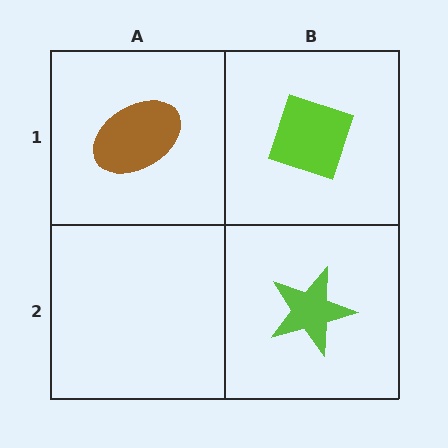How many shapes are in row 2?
1 shape.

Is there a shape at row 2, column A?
No, that cell is empty.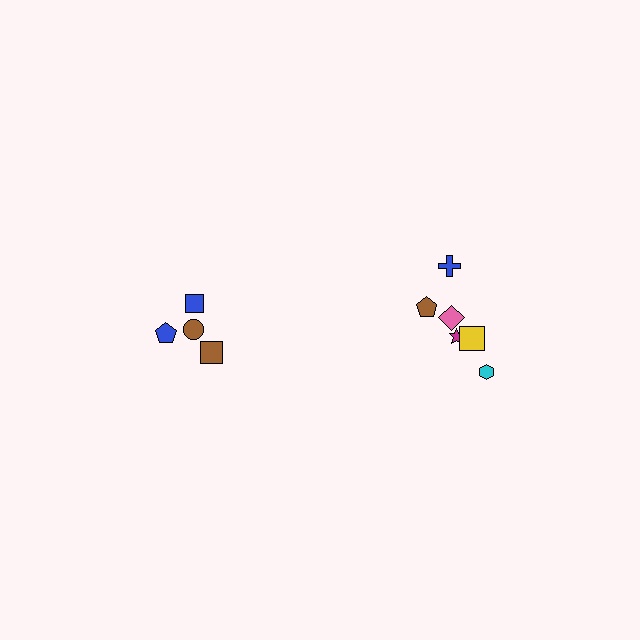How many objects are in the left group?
There are 4 objects.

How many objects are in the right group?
There are 6 objects.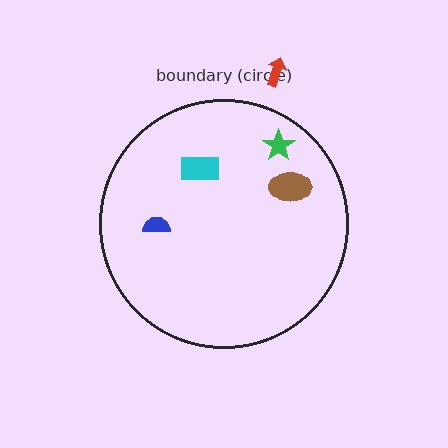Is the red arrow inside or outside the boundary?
Outside.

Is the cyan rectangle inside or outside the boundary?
Inside.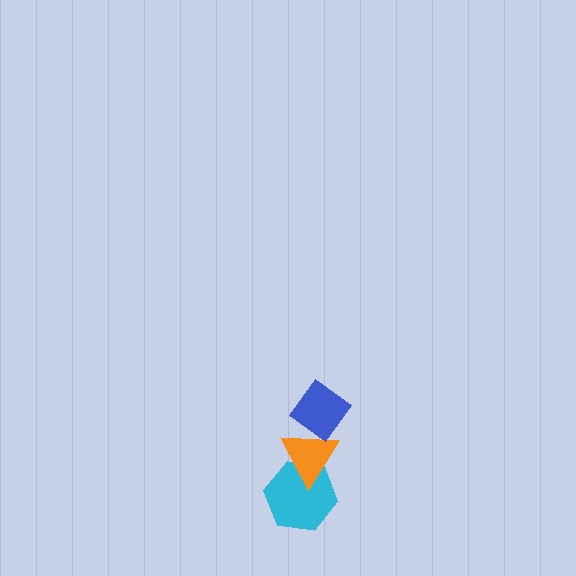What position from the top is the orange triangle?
The orange triangle is 2nd from the top.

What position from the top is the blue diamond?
The blue diamond is 1st from the top.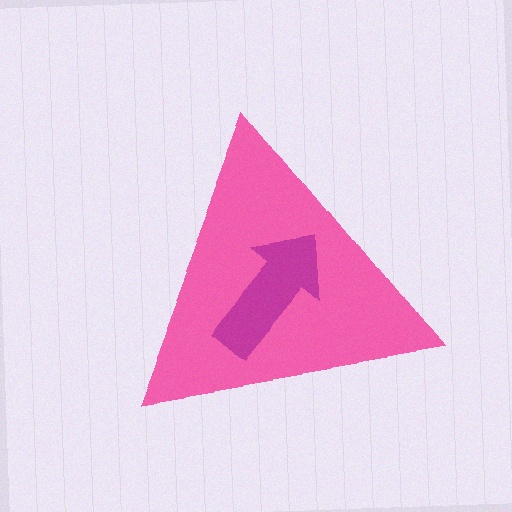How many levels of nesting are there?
2.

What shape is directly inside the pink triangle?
The magenta arrow.